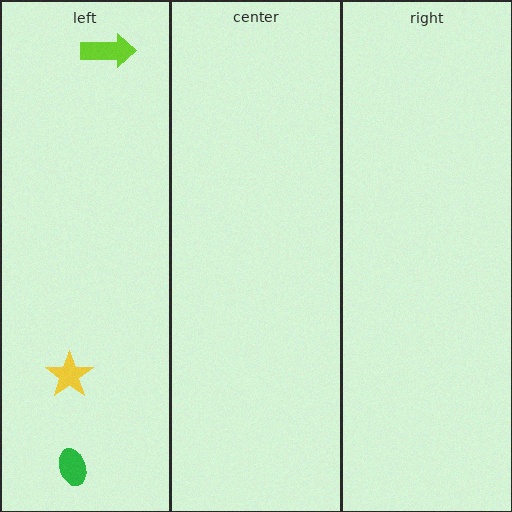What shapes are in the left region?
The lime arrow, the yellow star, the green ellipse.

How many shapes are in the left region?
3.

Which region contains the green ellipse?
The left region.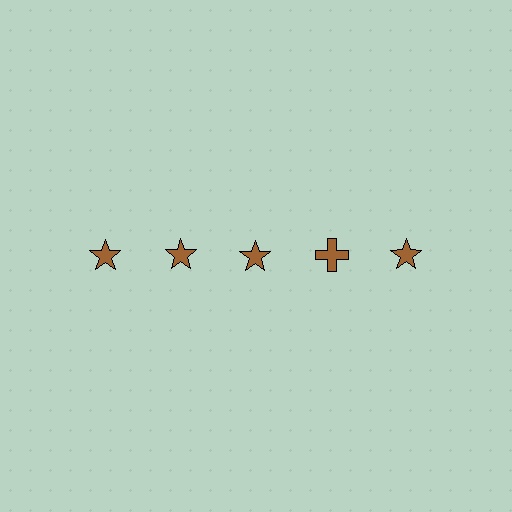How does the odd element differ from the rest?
It has a different shape: cross instead of star.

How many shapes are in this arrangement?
There are 5 shapes arranged in a grid pattern.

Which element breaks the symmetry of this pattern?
The brown cross in the top row, second from right column breaks the symmetry. All other shapes are brown stars.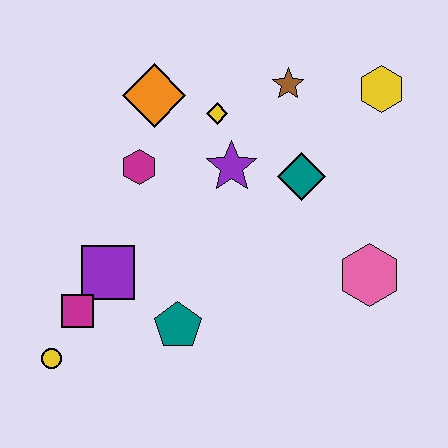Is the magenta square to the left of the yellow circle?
No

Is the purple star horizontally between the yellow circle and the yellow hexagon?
Yes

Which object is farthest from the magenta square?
The yellow hexagon is farthest from the magenta square.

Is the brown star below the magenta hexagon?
No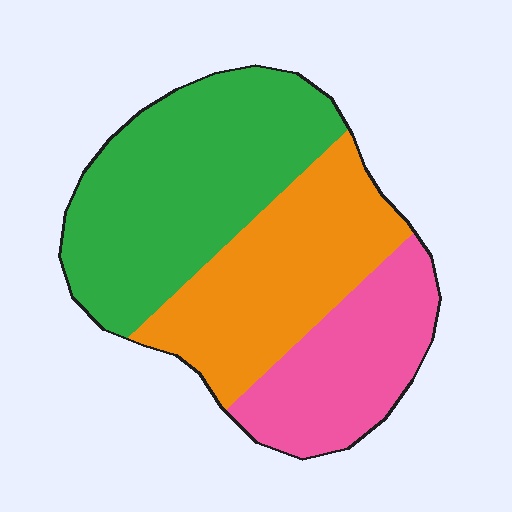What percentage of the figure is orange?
Orange takes up between a quarter and a half of the figure.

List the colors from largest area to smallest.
From largest to smallest: green, orange, pink.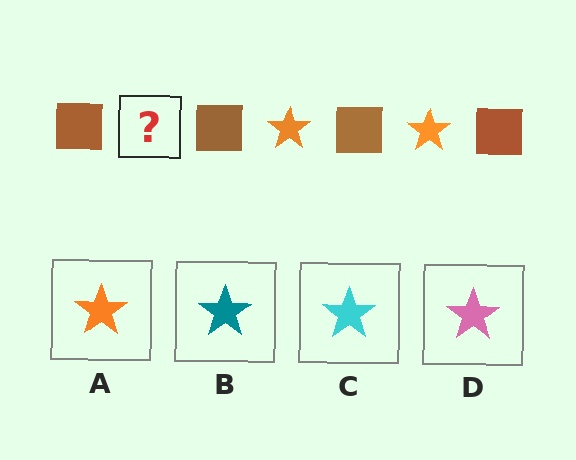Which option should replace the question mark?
Option A.